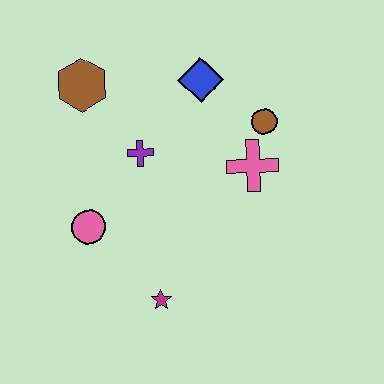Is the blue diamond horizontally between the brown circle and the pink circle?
Yes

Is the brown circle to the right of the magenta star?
Yes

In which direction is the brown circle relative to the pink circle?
The brown circle is to the right of the pink circle.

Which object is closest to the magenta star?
The pink circle is closest to the magenta star.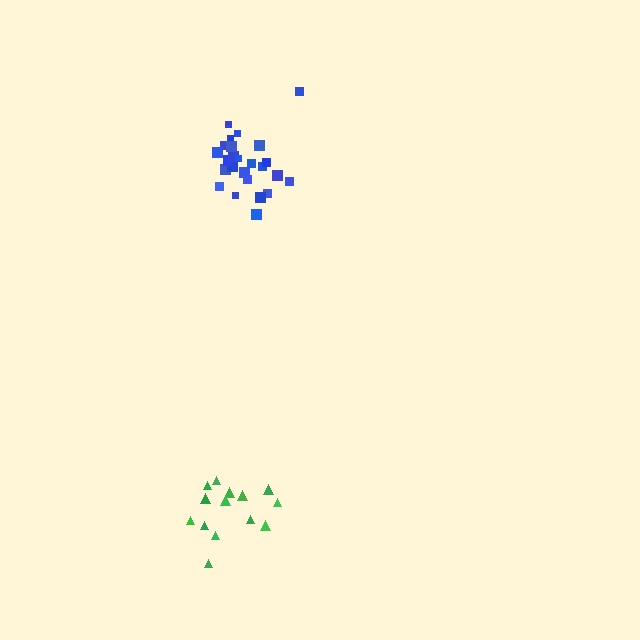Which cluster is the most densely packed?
Blue.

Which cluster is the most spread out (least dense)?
Green.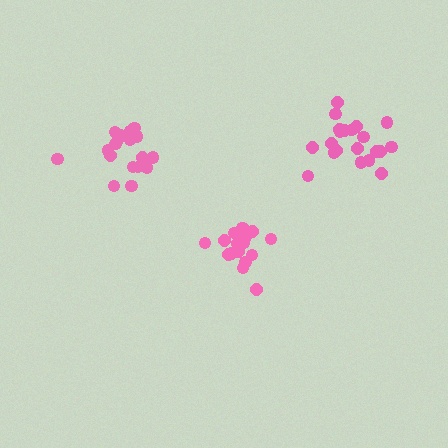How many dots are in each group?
Group 1: 18 dots, Group 2: 21 dots, Group 3: 18 dots (57 total).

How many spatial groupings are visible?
There are 3 spatial groupings.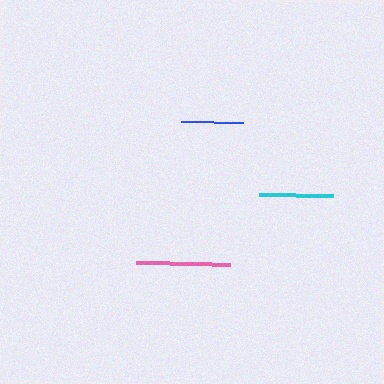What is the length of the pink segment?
The pink segment is approximately 93 pixels long.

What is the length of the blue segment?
The blue segment is approximately 62 pixels long.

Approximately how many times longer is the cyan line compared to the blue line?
The cyan line is approximately 1.2 times the length of the blue line.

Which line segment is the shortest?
The blue line is the shortest at approximately 62 pixels.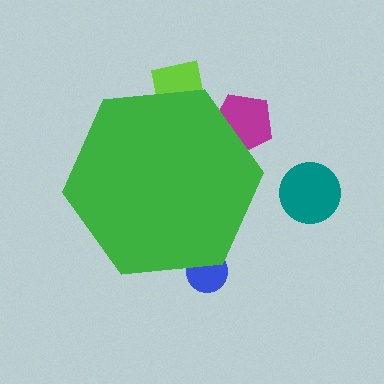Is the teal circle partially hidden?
No, the teal circle is fully visible.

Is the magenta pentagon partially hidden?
Yes, the magenta pentagon is partially hidden behind the green hexagon.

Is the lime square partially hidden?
Yes, the lime square is partially hidden behind the green hexagon.